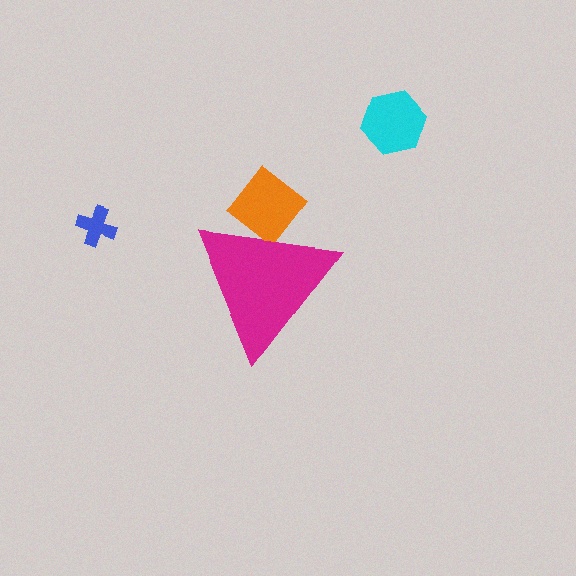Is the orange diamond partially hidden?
Yes, the orange diamond is partially hidden behind the magenta triangle.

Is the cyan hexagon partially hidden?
No, the cyan hexagon is fully visible.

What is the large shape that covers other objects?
A magenta triangle.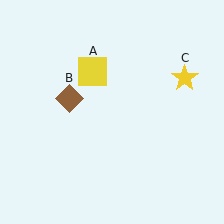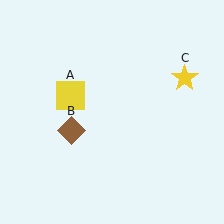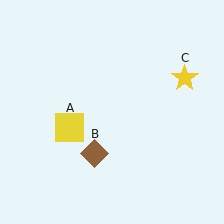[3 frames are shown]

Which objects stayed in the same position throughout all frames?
Yellow star (object C) remained stationary.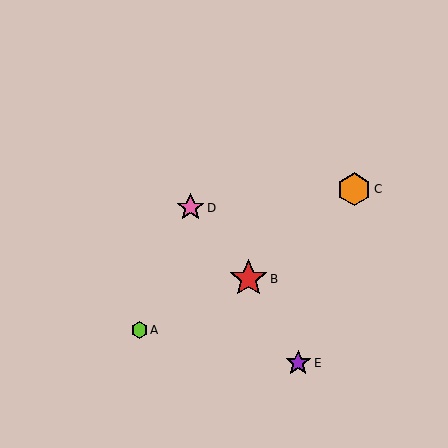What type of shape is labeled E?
Shape E is a purple star.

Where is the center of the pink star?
The center of the pink star is at (190, 208).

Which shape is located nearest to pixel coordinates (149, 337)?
The lime hexagon (labeled A) at (139, 330) is nearest to that location.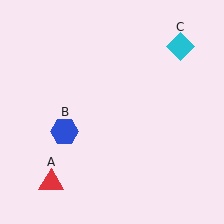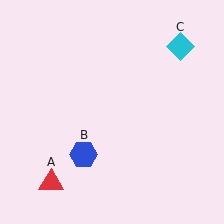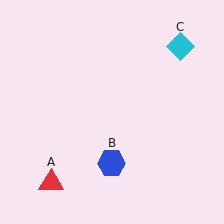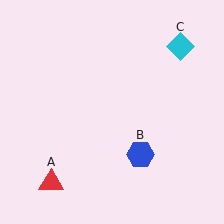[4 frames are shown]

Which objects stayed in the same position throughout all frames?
Red triangle (object A) and cyan diamond (object C) remained stationary.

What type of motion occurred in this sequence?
The blue hexagon (object B) rotated counterclockwise around the center of the scene.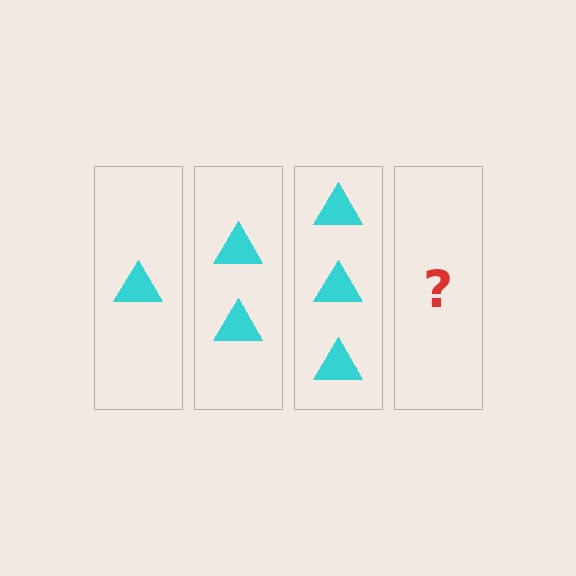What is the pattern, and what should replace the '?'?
The pattern is that each step adds one more triangle. The '?' should be 4 triangles.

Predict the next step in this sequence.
The next step is 4 triangles.